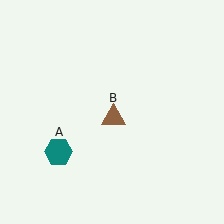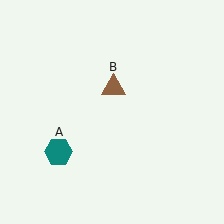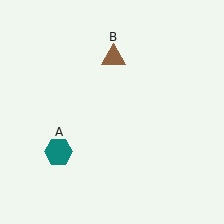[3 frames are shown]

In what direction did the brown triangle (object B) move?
The brown triangle (object B) moved up.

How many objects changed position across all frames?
1 object changed position: brown triangle (object B).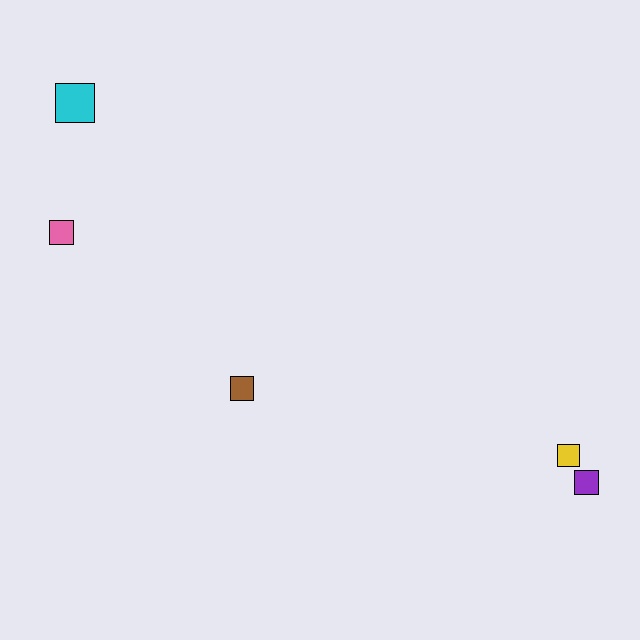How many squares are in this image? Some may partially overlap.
There are 5 squares.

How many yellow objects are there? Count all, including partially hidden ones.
There is 1 yellow object.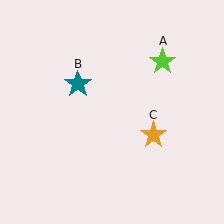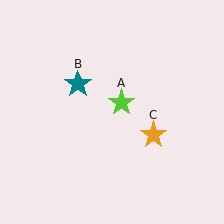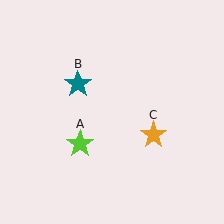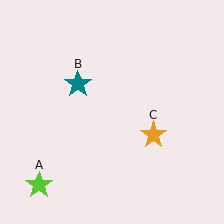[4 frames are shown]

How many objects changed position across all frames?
1 object changed position: lime star (object A).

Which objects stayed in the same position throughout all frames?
Teal star (object B) and orange star (object C) remained stationary.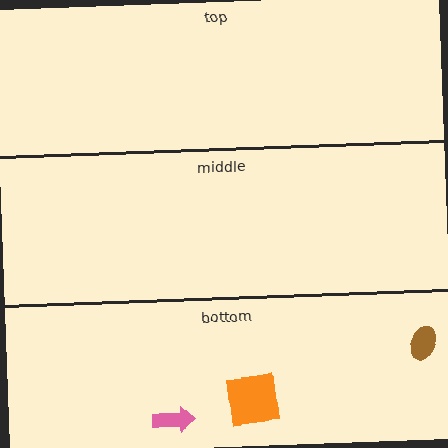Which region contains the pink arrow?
The bottom region.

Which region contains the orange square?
The bottom region.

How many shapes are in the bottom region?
3.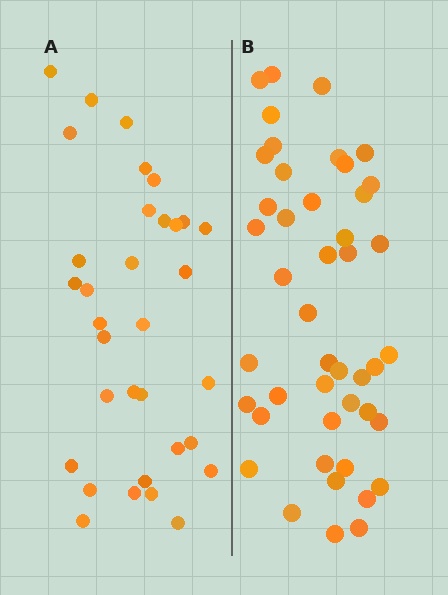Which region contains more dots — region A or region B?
Region B (the right region) has more dots.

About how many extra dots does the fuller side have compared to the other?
Region B has roughly 12 or so more dots than region A.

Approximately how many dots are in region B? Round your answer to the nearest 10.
About 40 dots. (The exact count is 45, which rounds to 40.)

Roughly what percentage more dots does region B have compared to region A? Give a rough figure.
About 35% more.